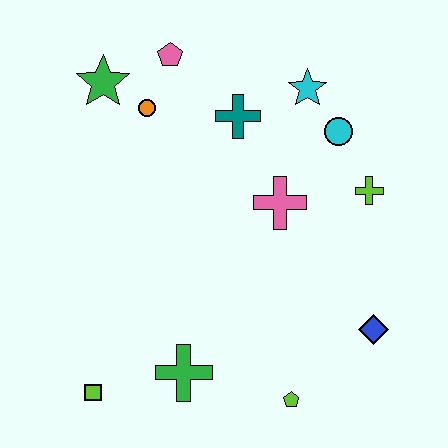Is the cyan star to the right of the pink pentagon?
Yes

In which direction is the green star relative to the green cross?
The green star is above the green cross.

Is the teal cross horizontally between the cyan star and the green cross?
Yes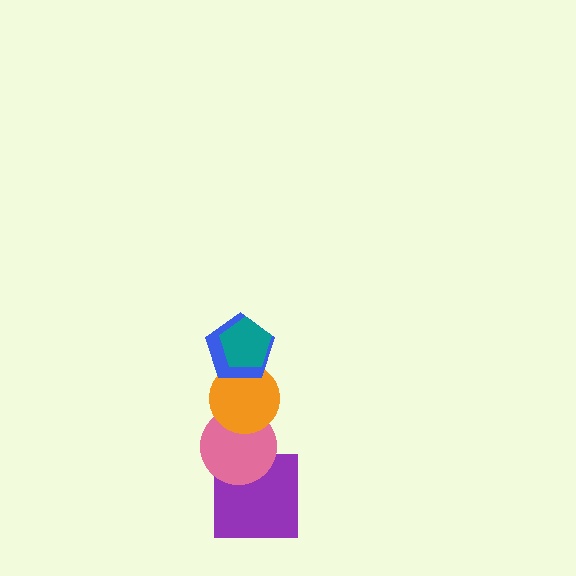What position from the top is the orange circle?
The orange circle is 3rd from the top.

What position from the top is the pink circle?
The pink circle is 4th from the top.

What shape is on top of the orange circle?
The blue pentagon is on top of the orange circle.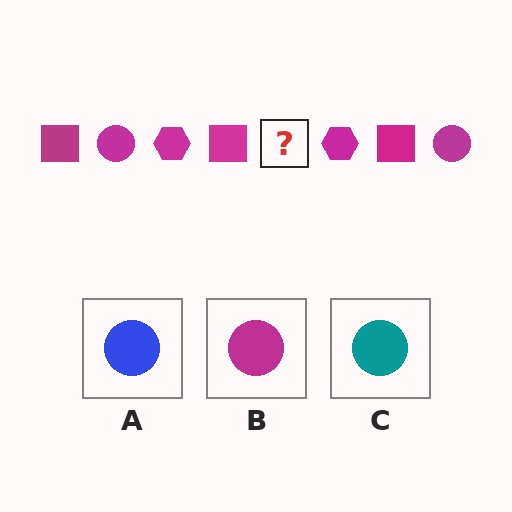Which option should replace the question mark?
Option B.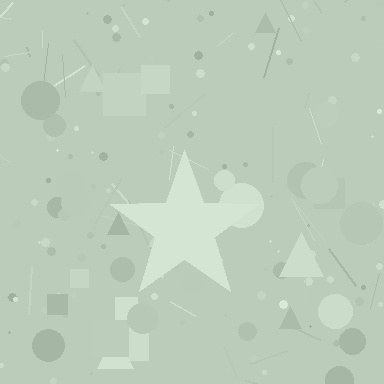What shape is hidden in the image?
A star is hidden in the image.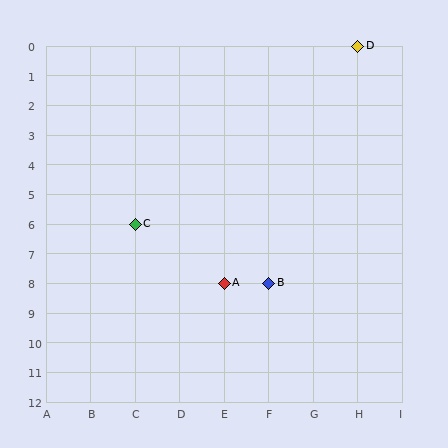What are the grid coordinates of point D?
Point D is at grid coordinates (H, 0).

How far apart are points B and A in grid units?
Points B and A are 1 column apart.